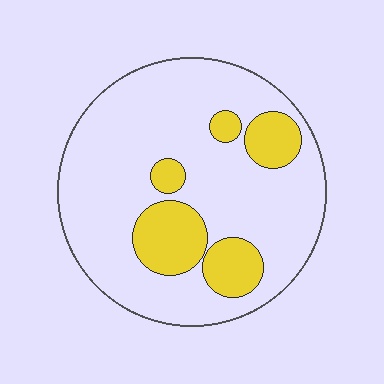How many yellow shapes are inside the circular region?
5.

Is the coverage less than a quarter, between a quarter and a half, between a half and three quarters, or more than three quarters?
Less than a quarter.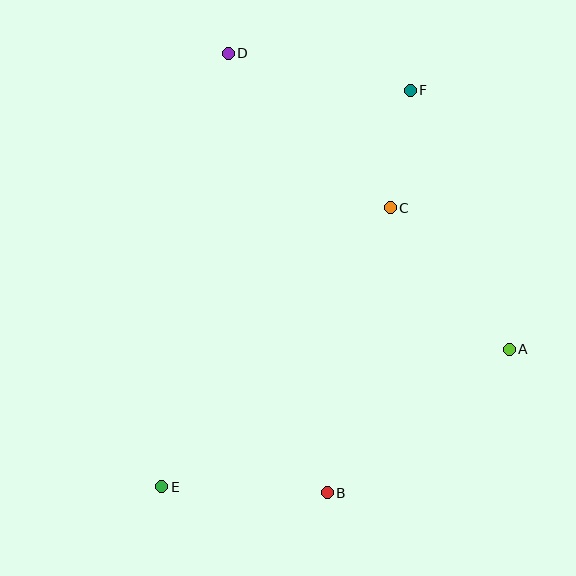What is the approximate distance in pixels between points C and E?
The distance between C and E is approximately 361 pixels.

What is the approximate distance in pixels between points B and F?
The distance between B and F is approximately 411 pixels.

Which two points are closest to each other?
Points C and F are closest to each other.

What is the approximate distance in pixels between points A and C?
The distance between A and C is approximately 185 pixels.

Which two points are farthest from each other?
Points E and F are farthest from each other.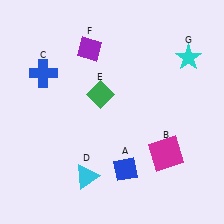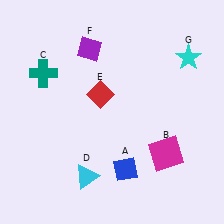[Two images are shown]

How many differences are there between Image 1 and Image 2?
There are 2 differences between the two images.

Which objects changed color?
C changed from blue to teal. E changed from green to red.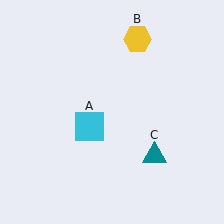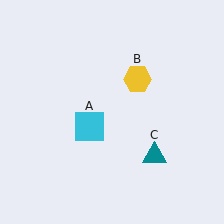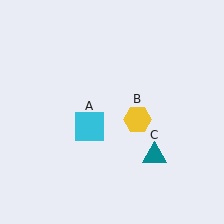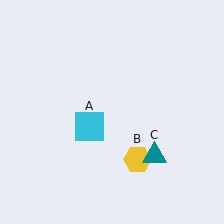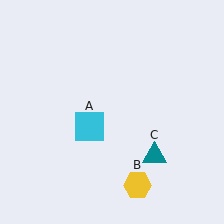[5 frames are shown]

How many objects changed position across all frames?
1 object changed position: yellow hexagon (object B).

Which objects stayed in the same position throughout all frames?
Cyan square (object A) and teal triangle (object C) remained stationary.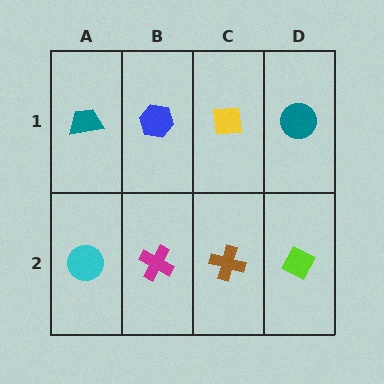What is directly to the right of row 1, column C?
A teal circle.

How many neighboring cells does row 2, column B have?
3.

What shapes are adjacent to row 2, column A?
A teal trapezoid (row 1, column A), a magenta cross (row 2, column B).